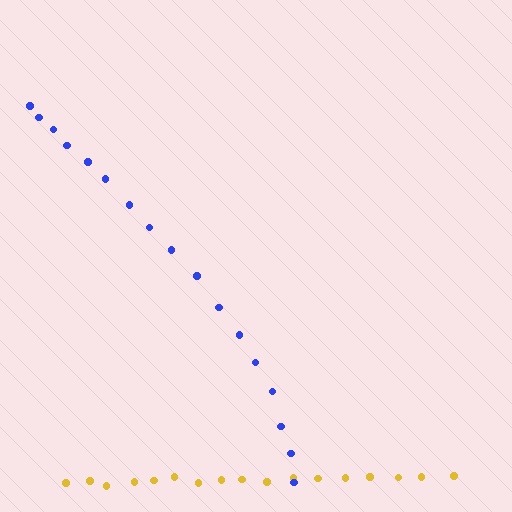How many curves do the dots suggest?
There are 2 distinct paths.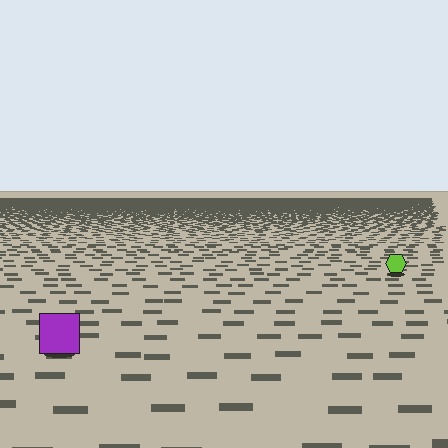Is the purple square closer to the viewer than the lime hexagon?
Yes. The purple square is closer — you can tell from the texture gradient: the ground texture is coarser near it.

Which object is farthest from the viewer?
The lime hexagon is farthest from the viewer. It appears smaller and the ground texture around it is denser.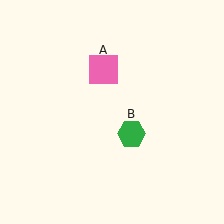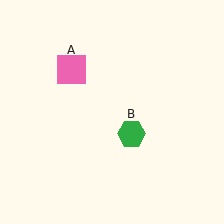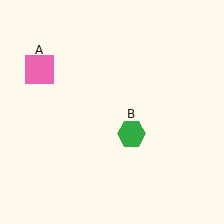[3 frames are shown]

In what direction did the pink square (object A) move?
The pink square (object A) moved left.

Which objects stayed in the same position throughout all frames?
Green hexagon (object B) remained stationary.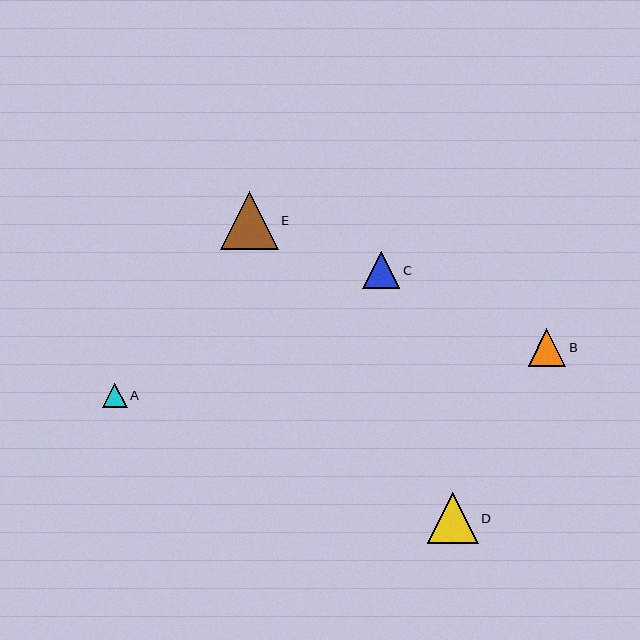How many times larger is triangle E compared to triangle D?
Triangle E is approximately 1.1 times the size of triangle D.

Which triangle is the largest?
Triangle E is the largest with a size of approximately 58 pixels.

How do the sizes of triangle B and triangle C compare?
Triangle B and triangle C are approximately the same size.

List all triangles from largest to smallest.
From largest to smallest: E, D, B, C, A.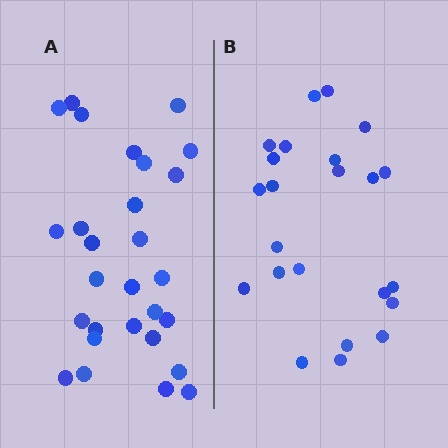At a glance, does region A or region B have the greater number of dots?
Region A (the left region) has more dots.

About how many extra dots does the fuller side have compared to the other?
Region A has about 5 more dots than region B.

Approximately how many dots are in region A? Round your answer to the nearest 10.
About 30 dots. (The exact count is 28, which rounds to 30.)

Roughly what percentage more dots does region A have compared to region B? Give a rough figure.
About 20% more.